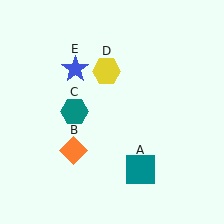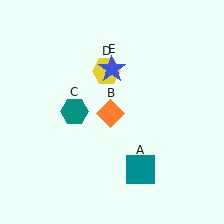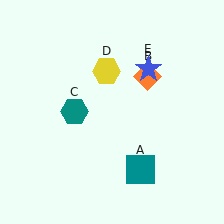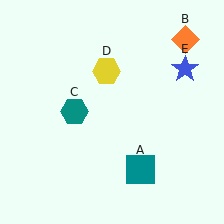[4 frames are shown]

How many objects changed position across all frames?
2 objects changed position: orange diamond (object B), blue star (object E).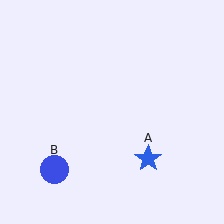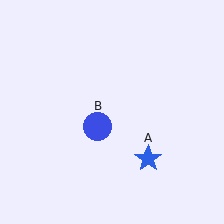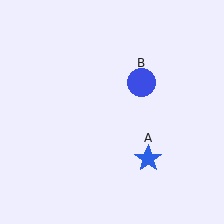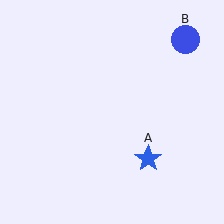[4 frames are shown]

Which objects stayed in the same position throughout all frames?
Blue star (object A) remained stationary.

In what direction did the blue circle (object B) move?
The blue circle (object B) moved up and to the right.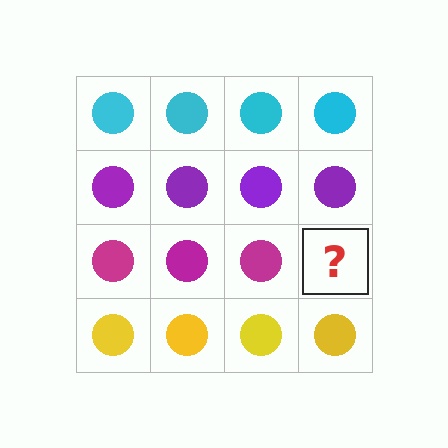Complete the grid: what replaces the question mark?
The question mark should be replaced with a magenta circle.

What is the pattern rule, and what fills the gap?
The rule is that each row has a consistent color. The gap should be filled with a magenta circle.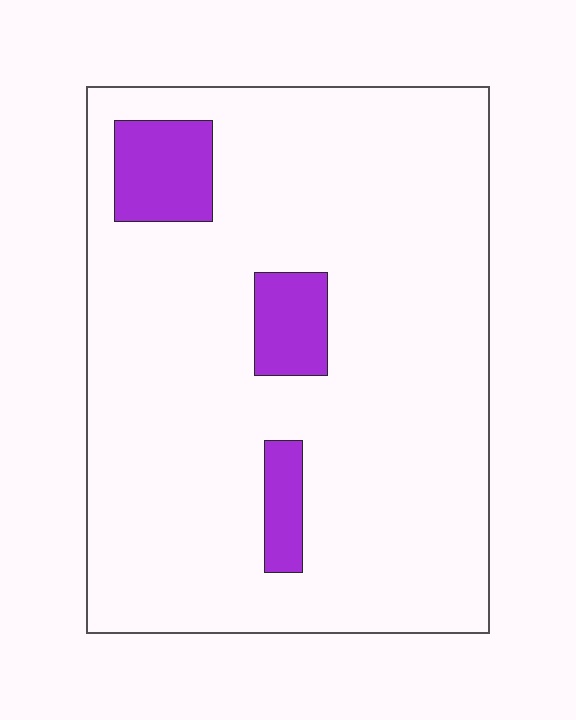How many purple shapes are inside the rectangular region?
3.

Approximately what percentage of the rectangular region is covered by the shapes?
Approximately 10%.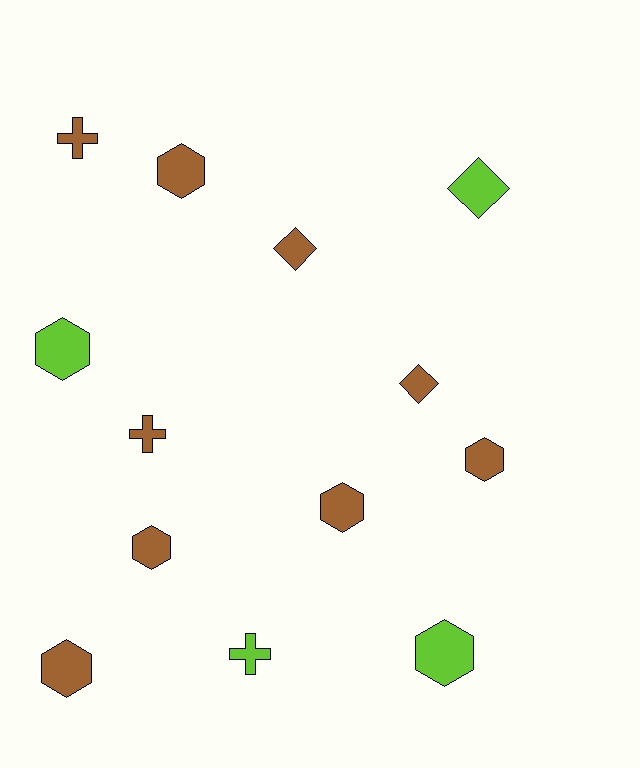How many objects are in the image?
There are 13 objects.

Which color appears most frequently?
Brown, with 9 objects.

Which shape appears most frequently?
Hexagon, with 7 objects.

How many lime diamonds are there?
There is 1 lime diamond.